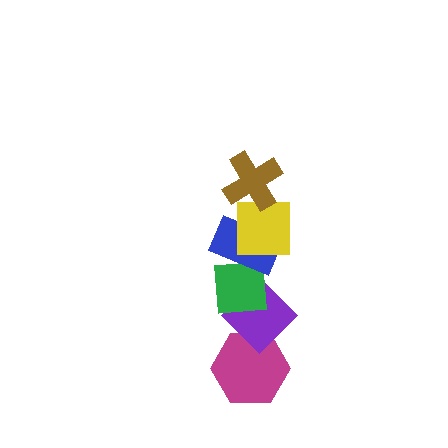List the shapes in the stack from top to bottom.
From top to bottom: the brown cross, the yellow square, the blue rectangle, the green square, the purple diamond, the magenta hexagon.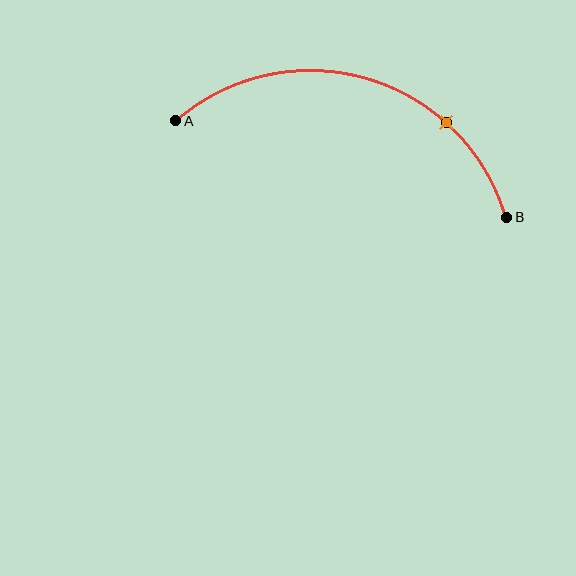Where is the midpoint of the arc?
The arc midpoint is the point on the curve farthest from the straight line joining A and B. It sits above that line.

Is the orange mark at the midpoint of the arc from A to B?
No. The orange mark lies on the arc but is closer to endpoint B. The arc midpoint would be at the point on the curve equidistant along the arc from both A and B.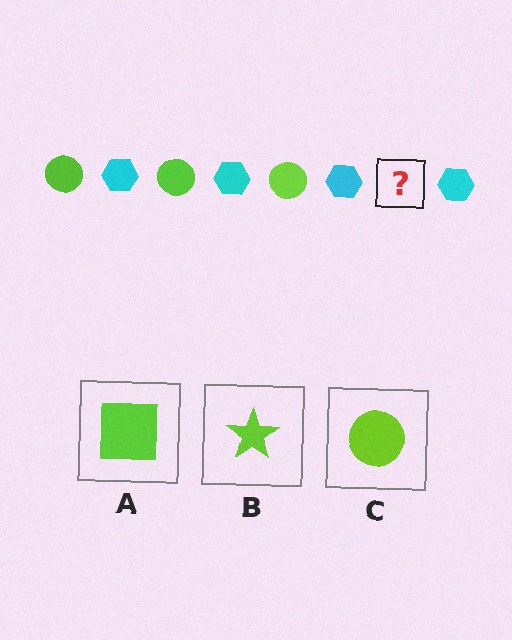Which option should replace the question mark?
Option C.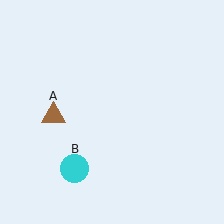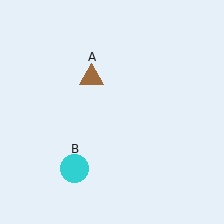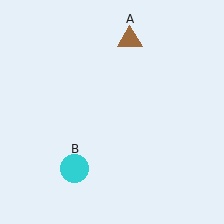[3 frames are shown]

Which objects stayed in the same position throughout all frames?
Cyan circle (object B) remained stationary.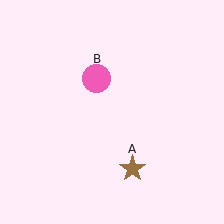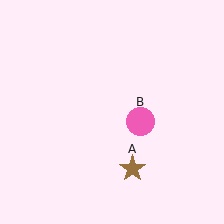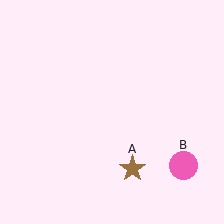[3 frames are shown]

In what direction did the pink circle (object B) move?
The pink circle (object B) moved down and to the right.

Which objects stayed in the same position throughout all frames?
Brown star (object A) remained stationary.